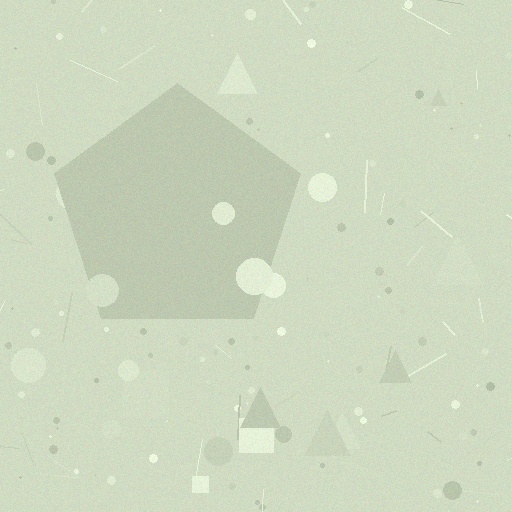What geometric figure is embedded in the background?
A pentagon is embedded in the background.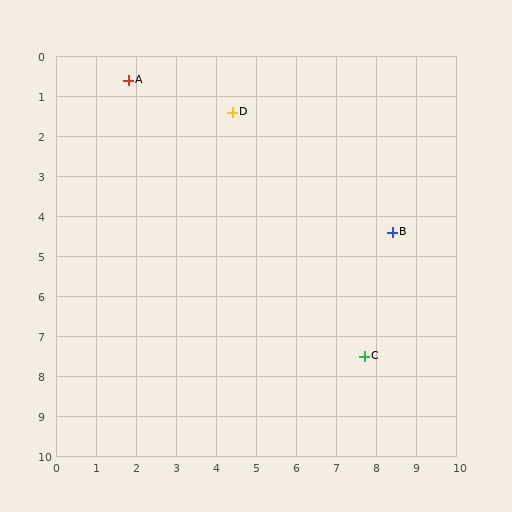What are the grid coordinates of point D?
Point D is at approximately (4.4, 1.4).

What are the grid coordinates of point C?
Point C is at approximately (7.7, 7.5).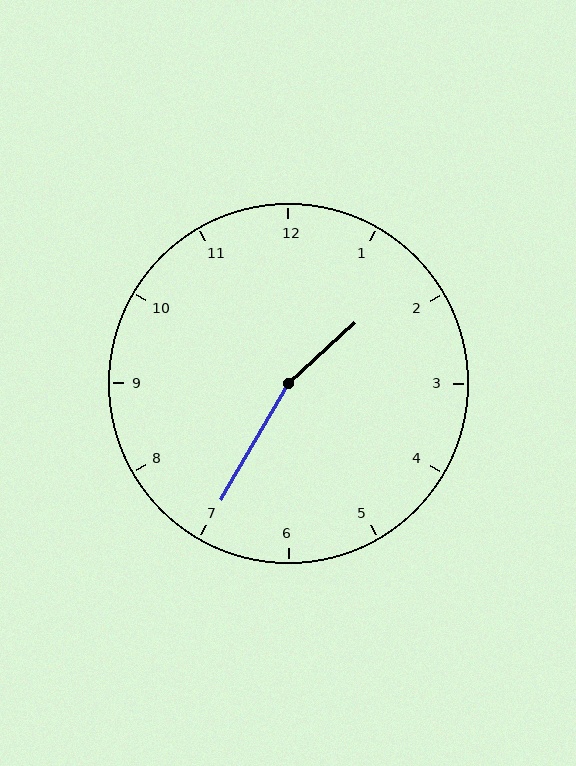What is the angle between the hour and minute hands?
Approximately 162 degrees.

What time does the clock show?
1:35.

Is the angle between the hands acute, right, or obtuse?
It is obtuse.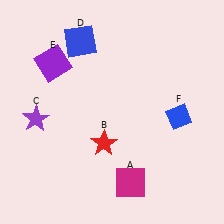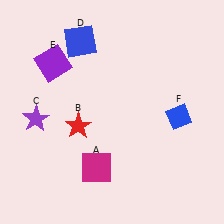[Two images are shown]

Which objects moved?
The objects that moved are: the magenta square (A), the red star (B).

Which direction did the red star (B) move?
The red star (B) moved left.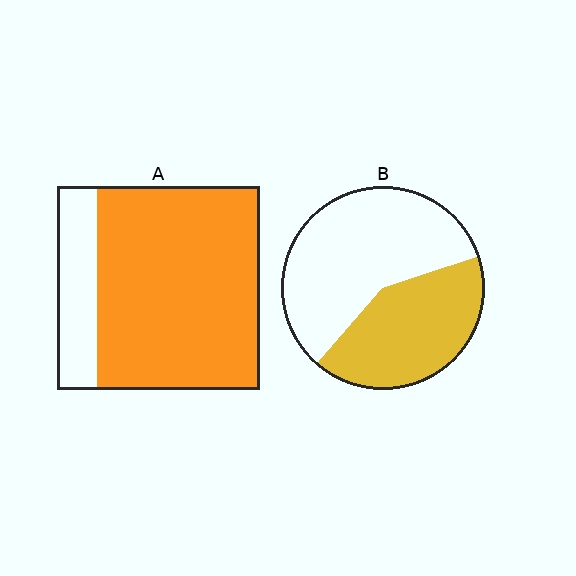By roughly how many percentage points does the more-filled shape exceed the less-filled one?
By roughly 40 percentage points (A over B).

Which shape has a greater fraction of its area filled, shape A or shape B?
Shape A.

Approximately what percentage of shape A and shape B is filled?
A is approximately 80% and B is approximately 40%.